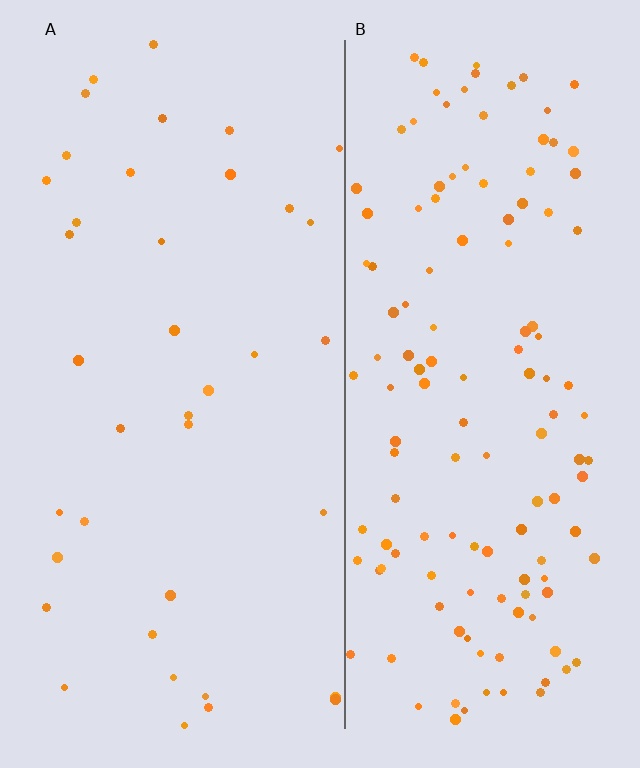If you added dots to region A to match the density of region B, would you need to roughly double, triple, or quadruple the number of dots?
Approximately quadruple.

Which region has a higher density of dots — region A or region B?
B (the right).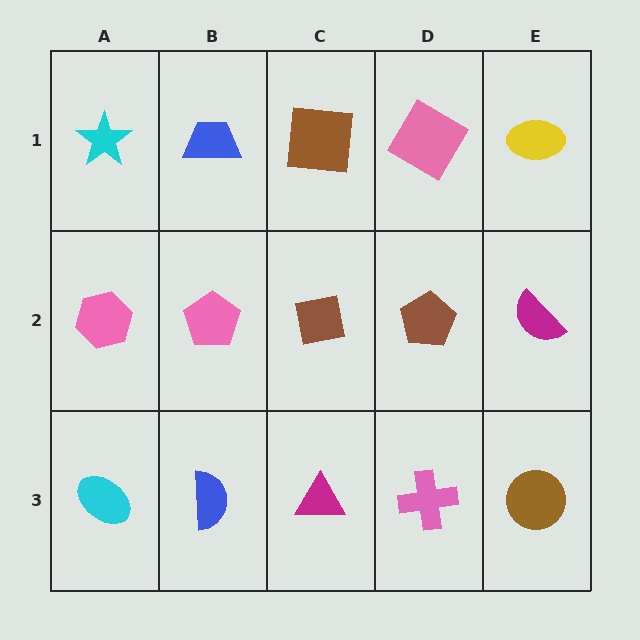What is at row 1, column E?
A yellow ellipse.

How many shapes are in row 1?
5 shapes.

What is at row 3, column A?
A cyan ellipse.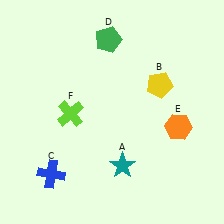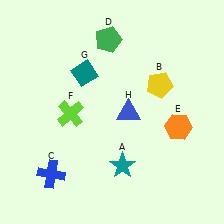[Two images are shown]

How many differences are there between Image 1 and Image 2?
There are 2 differences between the two images.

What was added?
A teal diamond (G), a blue triangle (H) were added in Image 2.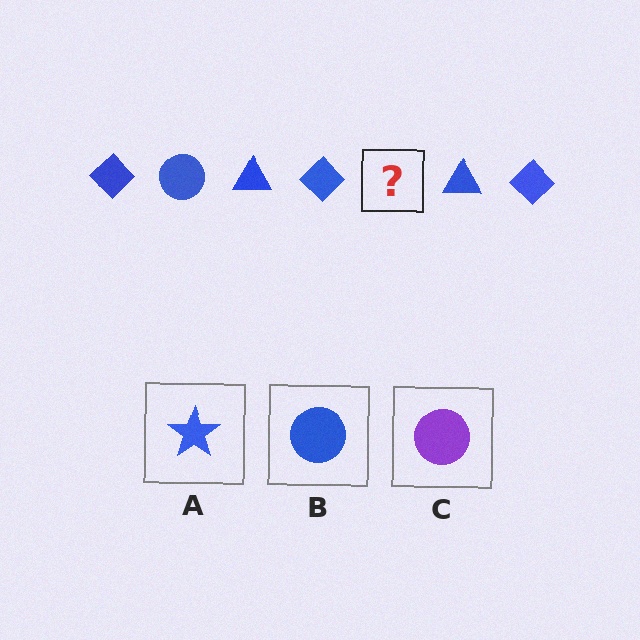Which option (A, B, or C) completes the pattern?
B.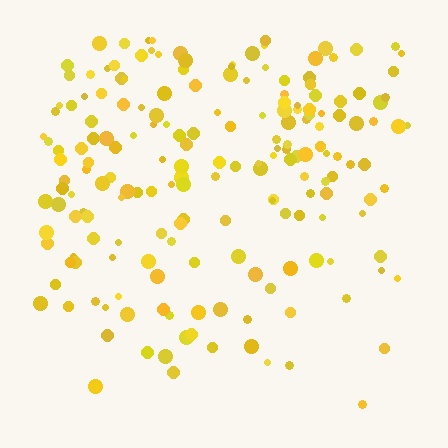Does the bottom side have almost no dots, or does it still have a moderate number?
Still a moderate number, just noticeably fewer than the top.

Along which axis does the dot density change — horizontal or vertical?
Vertical.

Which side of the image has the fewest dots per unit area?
The bottom.